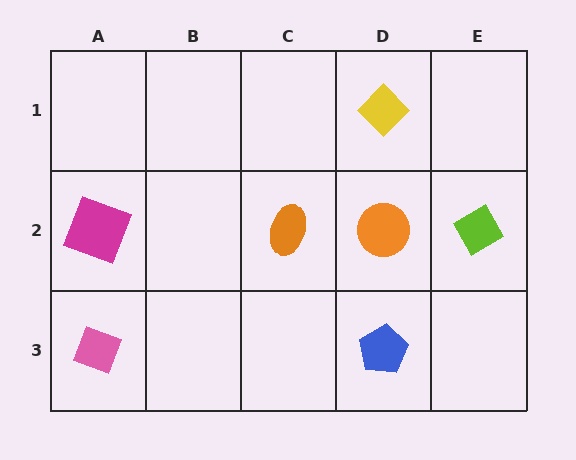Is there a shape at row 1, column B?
No, that cell is empty.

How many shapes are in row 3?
2 shapes.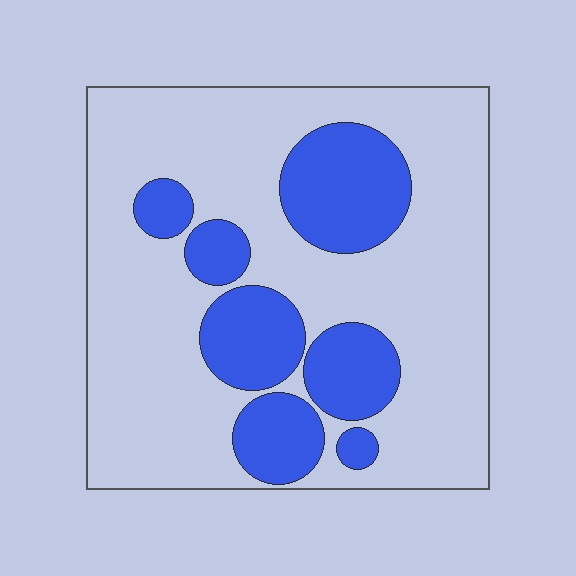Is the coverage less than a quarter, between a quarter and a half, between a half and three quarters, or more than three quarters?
Between a quarter and a half.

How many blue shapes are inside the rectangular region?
7.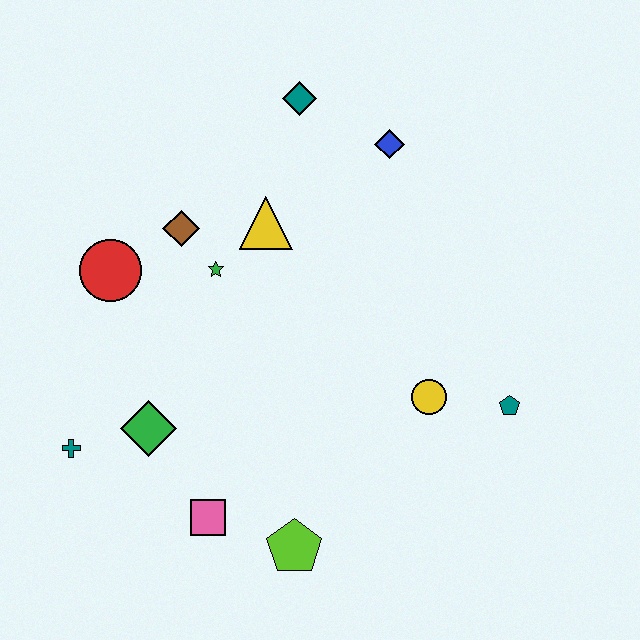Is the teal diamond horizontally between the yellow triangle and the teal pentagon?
Yes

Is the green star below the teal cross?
No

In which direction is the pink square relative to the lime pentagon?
The pink square is to the left of the lime pentagon.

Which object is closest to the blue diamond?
The teal diamond is closest to the blue diamond.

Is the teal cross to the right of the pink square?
No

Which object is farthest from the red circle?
The teal pentagon is farthest from the red circle.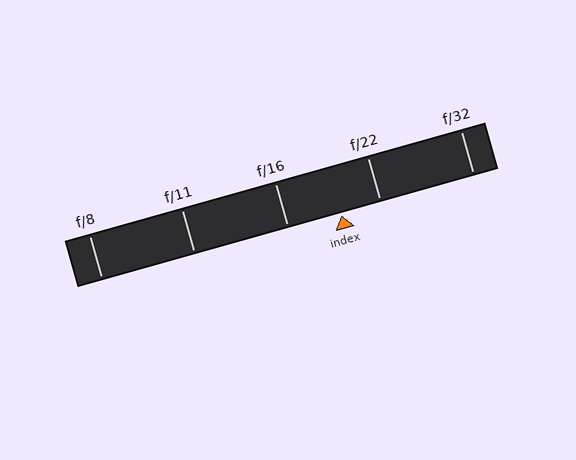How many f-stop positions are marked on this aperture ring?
There are 5 f-stop positions marked.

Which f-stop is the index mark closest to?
The index mark is closest to f/22.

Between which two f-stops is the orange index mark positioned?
The index mark is between f/16 and f/22.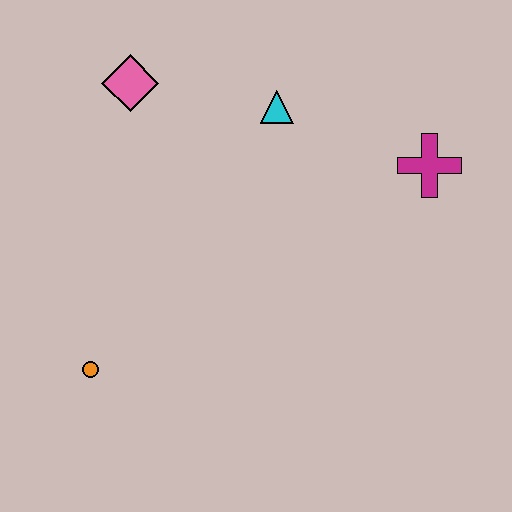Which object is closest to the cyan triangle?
The pink diamond is closest to the cyan triangle.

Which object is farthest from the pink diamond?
The magenta cross is farthest from the pink diamond.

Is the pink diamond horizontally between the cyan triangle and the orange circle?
Yes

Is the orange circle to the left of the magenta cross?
Yes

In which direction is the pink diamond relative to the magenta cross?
The pink diamond is to the left of the magenta cross.